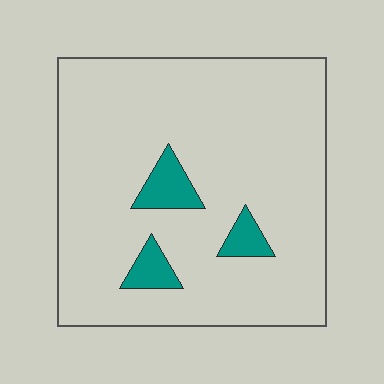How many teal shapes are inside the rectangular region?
3.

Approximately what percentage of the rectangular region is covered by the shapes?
Approximately 10%.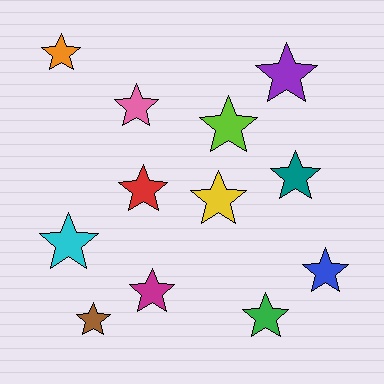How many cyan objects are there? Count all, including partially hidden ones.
There is 1 cyan object.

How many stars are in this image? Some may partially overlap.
There are 12 stars.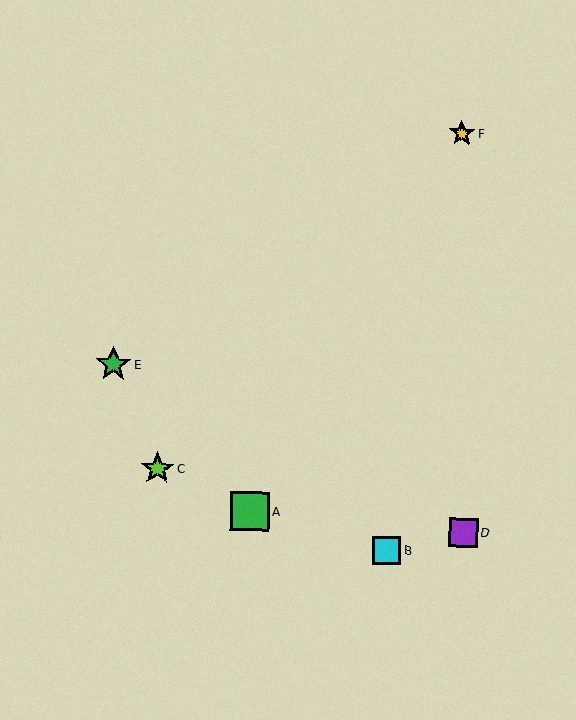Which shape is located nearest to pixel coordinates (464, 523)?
The purple square (labeled D) at (463, 532) is nearest to that location.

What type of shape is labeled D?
Shape D is a purple square.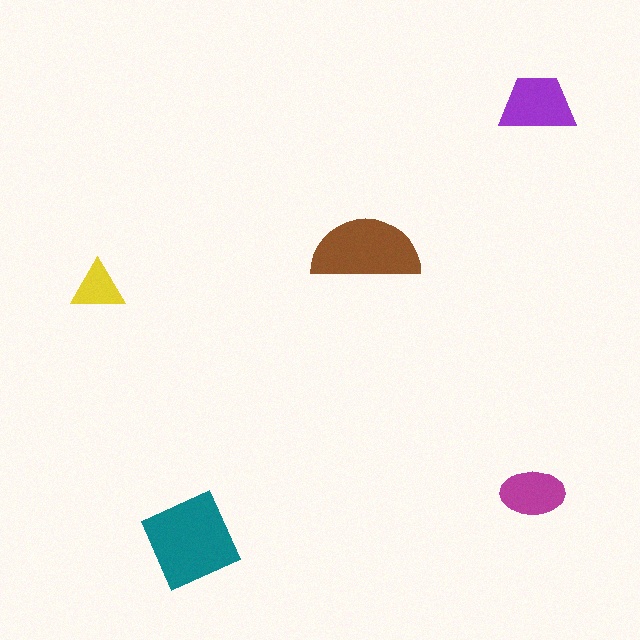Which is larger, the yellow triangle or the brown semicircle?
The brown semicircle.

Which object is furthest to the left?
The yellow triangle is leftmost.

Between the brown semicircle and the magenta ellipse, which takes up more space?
The brown semicircle.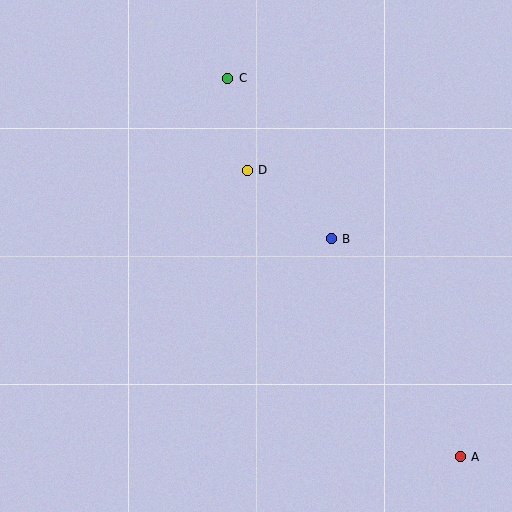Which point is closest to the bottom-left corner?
Point D is closest to the bottom-left corner.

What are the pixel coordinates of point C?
Point C is at (228, 78).